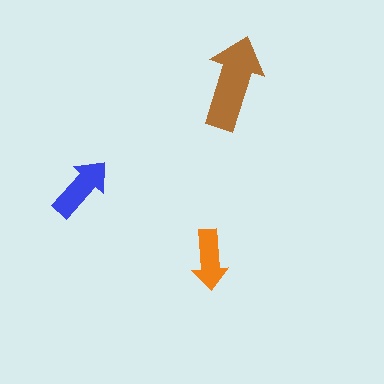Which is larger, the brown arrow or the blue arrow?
The brown one.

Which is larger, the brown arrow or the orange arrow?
The brown one.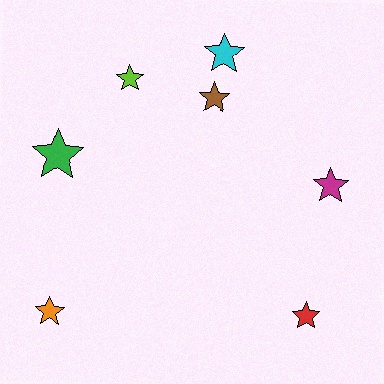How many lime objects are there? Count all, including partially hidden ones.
There is 1 lime object.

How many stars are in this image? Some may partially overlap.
There are 7 stars.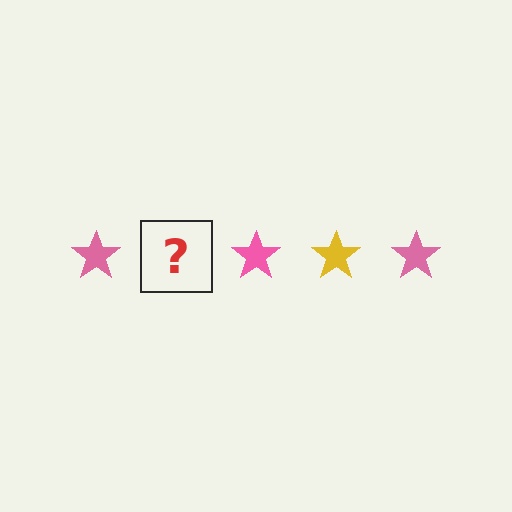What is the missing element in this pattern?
The missing element is a yellow star.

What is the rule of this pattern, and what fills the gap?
The rule is that the pattern cycles through pink, yellow stars. The gap should be filled with a yellow star.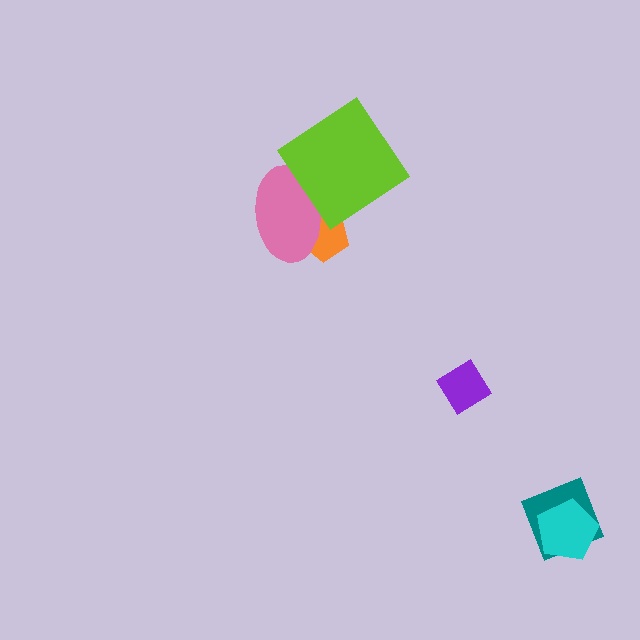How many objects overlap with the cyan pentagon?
1 object overlaps with the cyan pentagon.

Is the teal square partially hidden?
Yes, it is partially covered by another shape.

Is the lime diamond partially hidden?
No, no other shape covers it.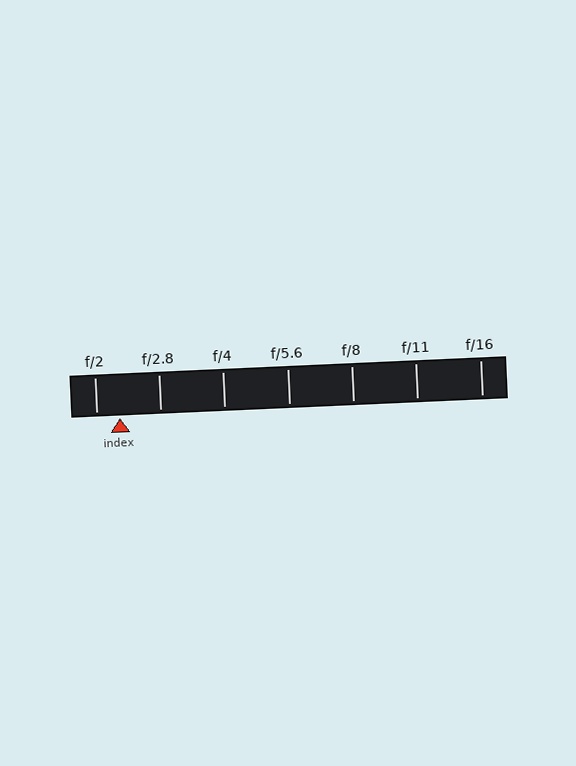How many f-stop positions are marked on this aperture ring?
There are 7 f-stop positions marked.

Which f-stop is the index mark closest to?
The index mark is closest to f/2.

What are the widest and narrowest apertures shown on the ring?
The widest aperture shown is f/2 and the narrowest is f/16.